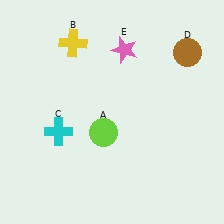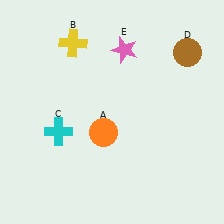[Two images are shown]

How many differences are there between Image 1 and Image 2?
There is 1 difference between the two images.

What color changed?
The circle (A) changed from lime in Image 1 to orange in Image 2.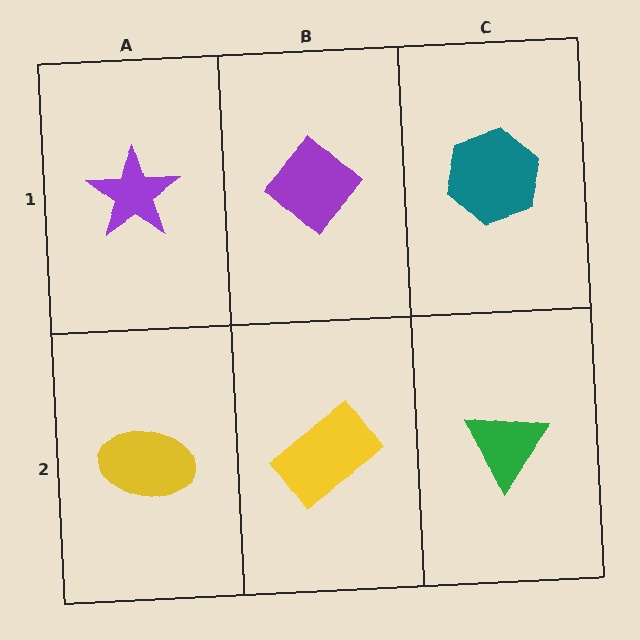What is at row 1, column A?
A purple star.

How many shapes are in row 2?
3 shapes.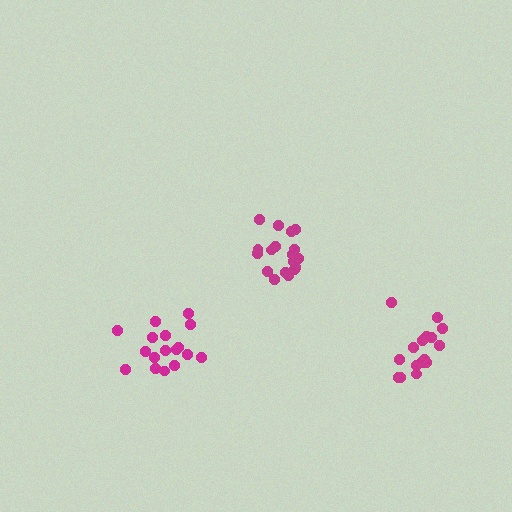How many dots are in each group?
Group 1: 17 dots, Group 2: 19 dots, Group 3: 16 dots (52 total).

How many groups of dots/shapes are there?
There are 3 groups.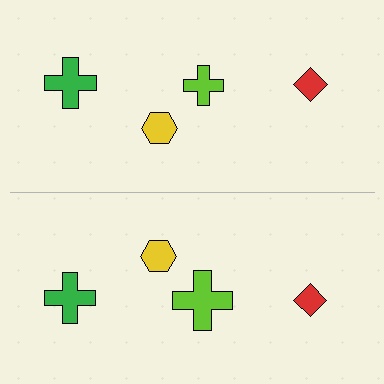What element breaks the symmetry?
The lime cross on the bottom side has a different size than its mirror counterpart.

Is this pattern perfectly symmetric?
No, the pattern is not perfectly symmetric. The lime cross on the bottom side has a different size than its mirror counterpart.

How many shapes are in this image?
There are 8 shapes in this image.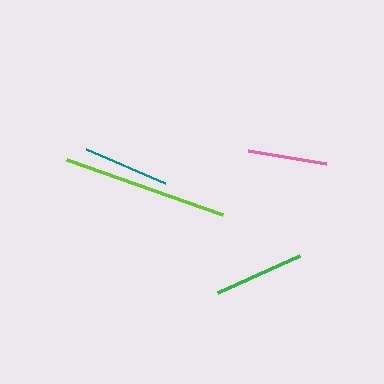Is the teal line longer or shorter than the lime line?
The lime line is longer than the teal line.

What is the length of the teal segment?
The teal segment is approximately 86 pixels long.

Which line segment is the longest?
The lime line is the longest at approximately 166 pixels.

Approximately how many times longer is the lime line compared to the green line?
The lime line is approximately 1.8 times the length of the green line.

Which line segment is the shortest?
The pink line is the shortest at approximately 79 pixels.